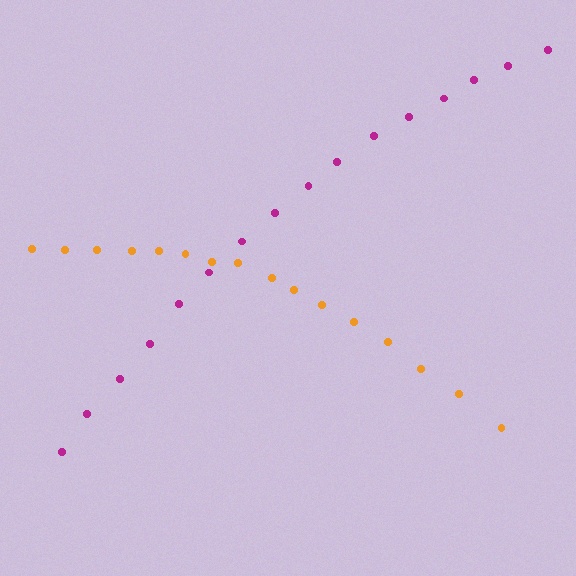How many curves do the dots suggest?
There are 2 distinct paths.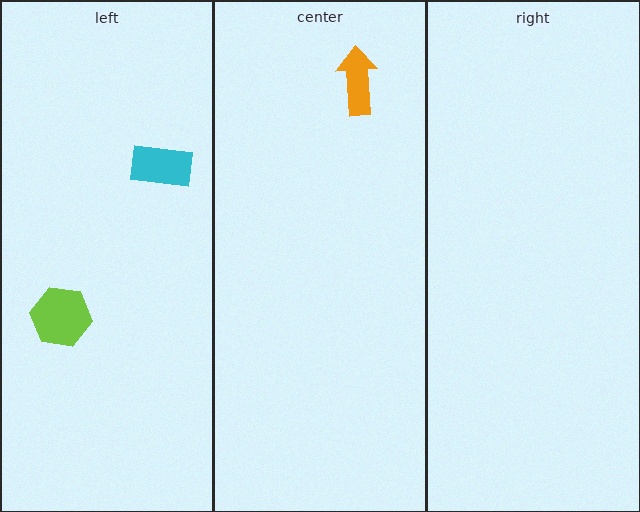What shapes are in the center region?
The orange arrow.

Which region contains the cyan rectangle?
The left region.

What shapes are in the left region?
The lime hexagon, the cyan rectangle.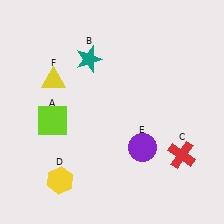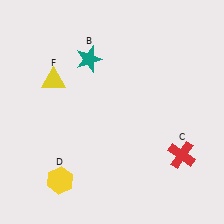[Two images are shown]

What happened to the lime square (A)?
The lime square (A) was removed in Image 2. It was in the bottom-left area of Image 1.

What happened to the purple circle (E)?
The purple circle (E) was removed in Image 2. It was in the bottom-right area of Image 1.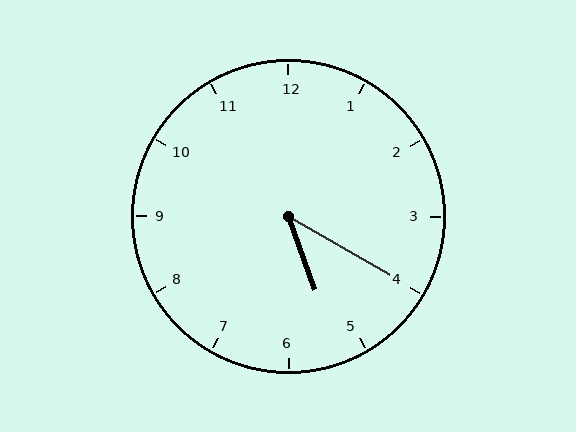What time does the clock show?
5:20.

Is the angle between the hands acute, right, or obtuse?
It is acute.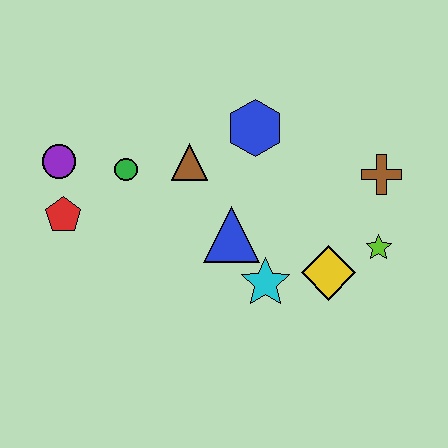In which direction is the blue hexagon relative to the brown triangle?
The blue hexagon is to the right of the brown triangle.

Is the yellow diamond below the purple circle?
Yes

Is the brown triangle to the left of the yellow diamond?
Yes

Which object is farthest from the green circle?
The lime star is farthest from the green circle.